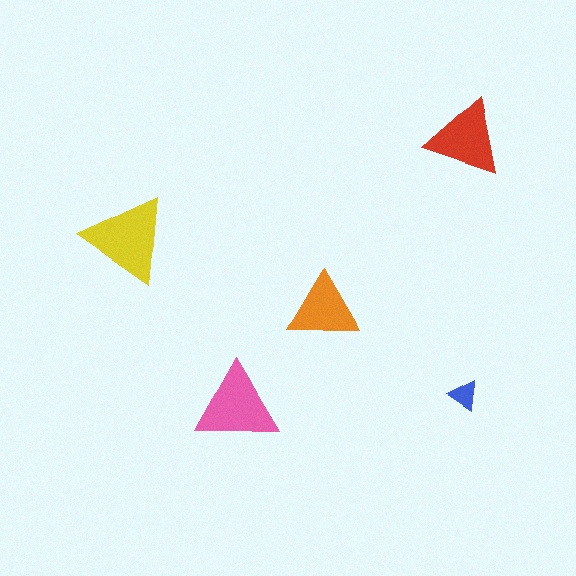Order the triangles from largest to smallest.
the yellow one, the pink one, the red one, the orange one, the blue one.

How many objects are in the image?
There are 5 objects in the image.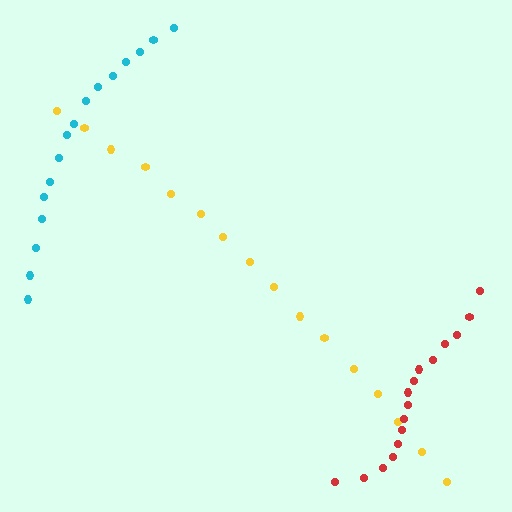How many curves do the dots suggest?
There are 3 distinct paths.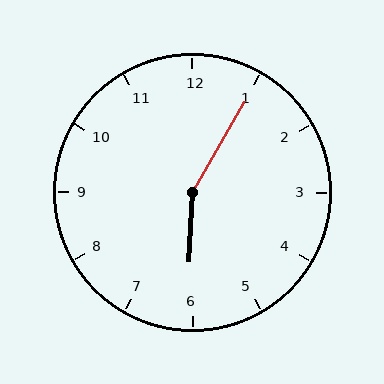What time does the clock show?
6:05.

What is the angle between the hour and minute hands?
Approximately 152 degrees.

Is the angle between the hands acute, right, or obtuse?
It is obtuse.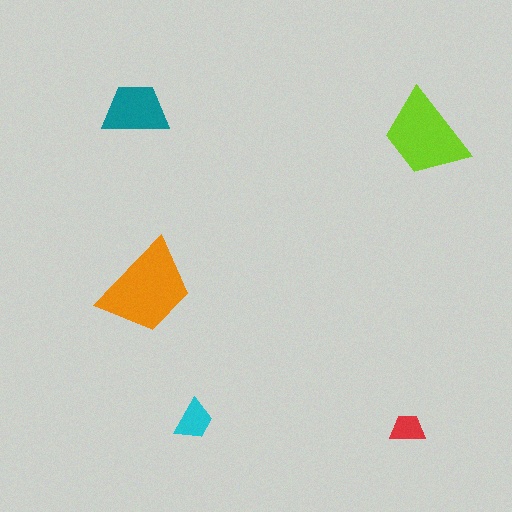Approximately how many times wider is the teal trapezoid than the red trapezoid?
About 2 times wider.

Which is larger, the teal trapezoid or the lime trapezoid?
The lime one.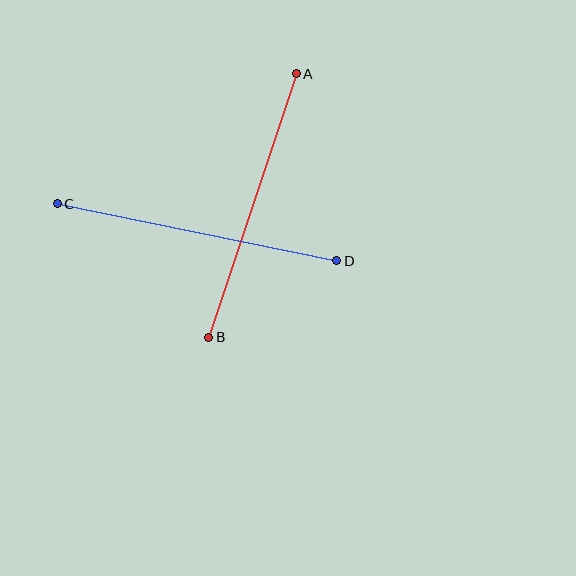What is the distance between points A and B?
The distance is approximately 278 pixels.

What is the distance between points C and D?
The distance is approximately 285 pixels.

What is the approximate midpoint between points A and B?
The midpoint is at approximately (253, 206) pixels.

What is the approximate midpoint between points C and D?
The midpoint is at approximately (197, 232) pixels.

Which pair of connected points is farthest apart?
Points C and D are farthest apart.